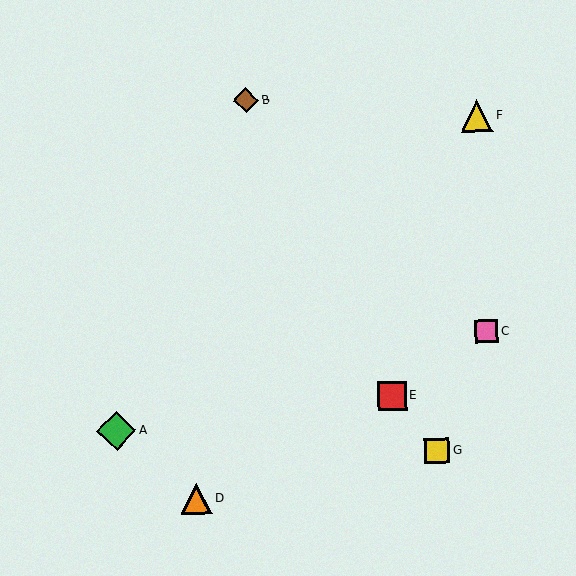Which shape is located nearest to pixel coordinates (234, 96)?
The brown diamond (labeled B) at (246, 101) is nearest to that location.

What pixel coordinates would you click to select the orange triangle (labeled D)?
Click at (196, 499) to select the orange triangle D.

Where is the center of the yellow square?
The center of the yellow square is at (437, 451).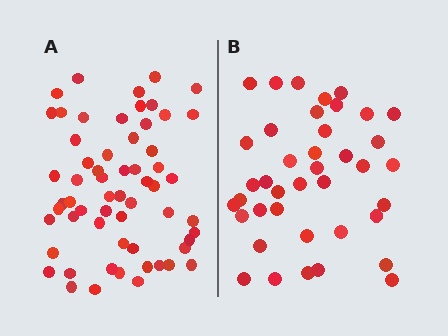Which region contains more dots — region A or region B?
Region A (the left region) has more dots.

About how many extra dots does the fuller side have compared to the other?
Region A has approximately 20 more dots than region B.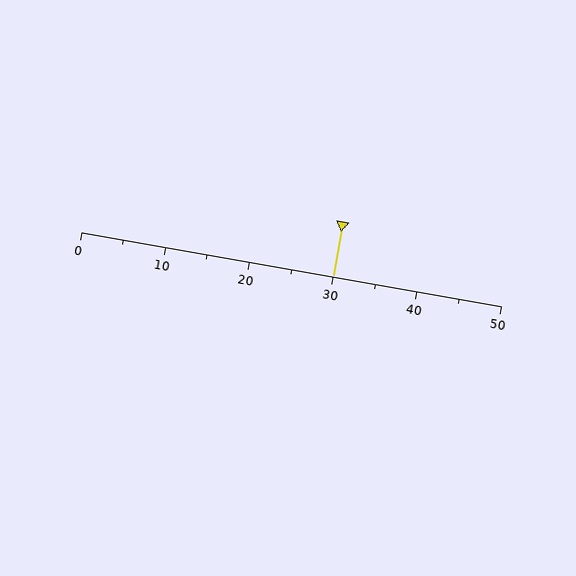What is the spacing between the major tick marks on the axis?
The major ticks are spaced 10 apart.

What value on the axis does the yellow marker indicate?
The marker indicates approximately 30.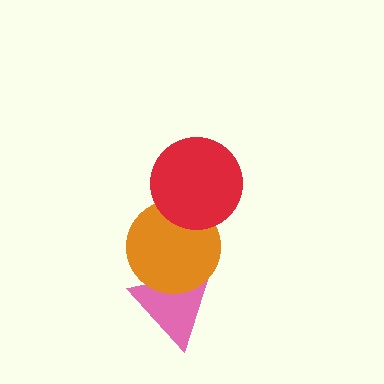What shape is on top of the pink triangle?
The orange circle is on top of the pink triangle.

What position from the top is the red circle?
The red circle is 1st from the top.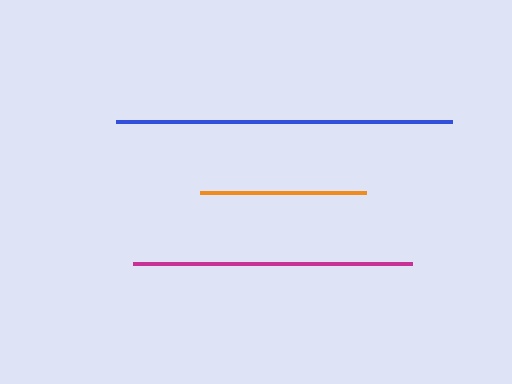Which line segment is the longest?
The blue line is the longest at approximately 336 pixels.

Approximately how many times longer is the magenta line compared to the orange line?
The magenta line is approximately 1.7 times the length of the orange line.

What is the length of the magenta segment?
The magenta segment is approximately 279 pixels long.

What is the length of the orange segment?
The orange segment is approximately 165 pixels long.